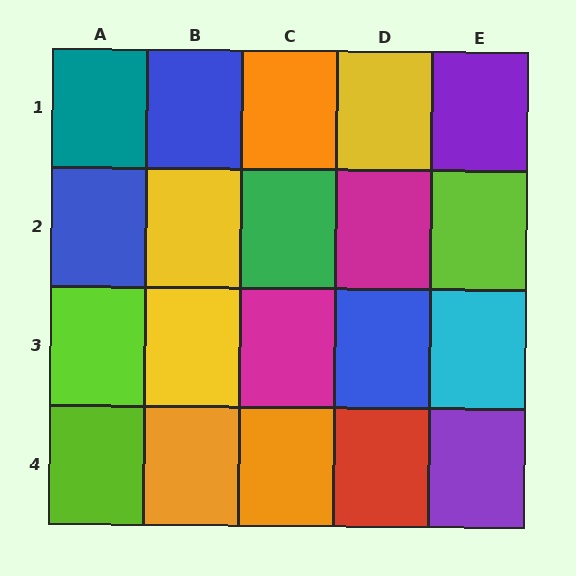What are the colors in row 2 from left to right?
Blue, yellow, green, magenta, lime.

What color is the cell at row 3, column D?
Blue.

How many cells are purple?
2 cells are purple.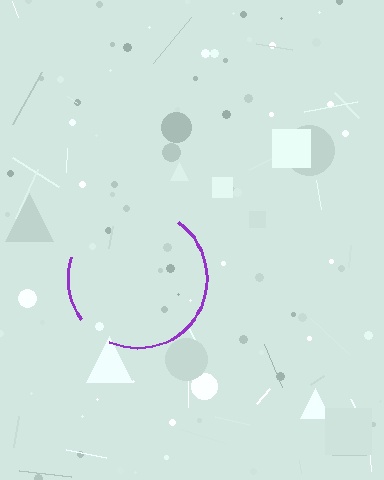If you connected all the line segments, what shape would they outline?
They would outline a circle.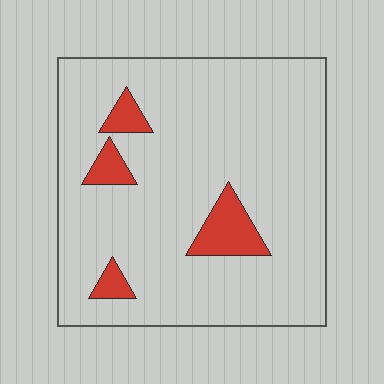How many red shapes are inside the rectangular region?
4.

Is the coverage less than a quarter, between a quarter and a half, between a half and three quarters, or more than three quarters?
Less than a quarter.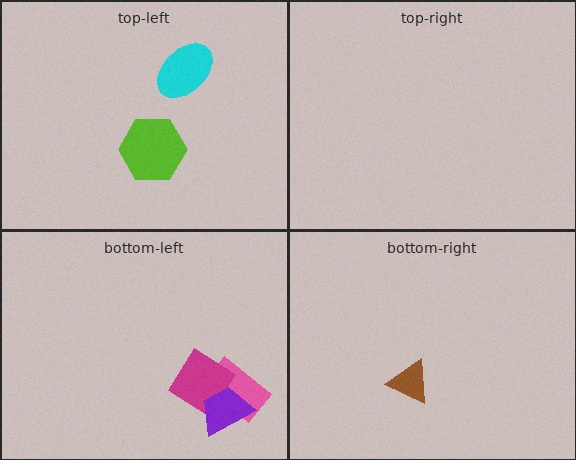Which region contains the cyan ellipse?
The top-left region.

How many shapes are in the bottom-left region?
3.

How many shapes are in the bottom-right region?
1.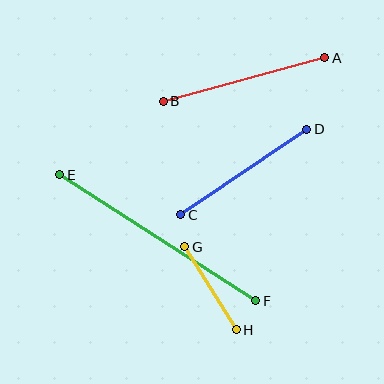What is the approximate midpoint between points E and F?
The midpoint is at approximately (158, 238) pixels.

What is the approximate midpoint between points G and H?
The midpoint is at approximately (211, 288) pixels.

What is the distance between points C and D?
The distance is approximately 152 pixels.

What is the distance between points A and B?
The distance is approximately 167 pixels.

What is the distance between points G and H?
The distance is approximately 97 pixels.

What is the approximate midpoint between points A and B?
The midpoint is at approximately (244, 79) pixels.